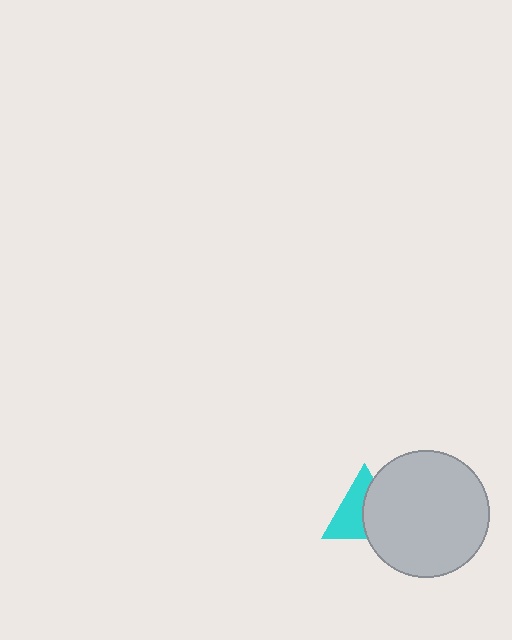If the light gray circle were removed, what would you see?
You would see the complete cyan triangle.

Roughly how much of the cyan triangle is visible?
About half of it is visible (roughly 52%).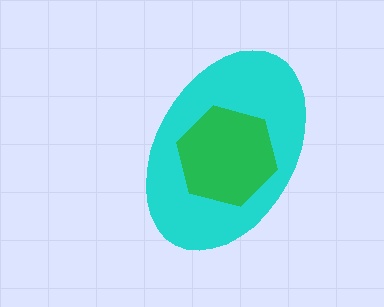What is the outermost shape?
The cyan ellipse.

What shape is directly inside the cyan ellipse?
The green hexagon.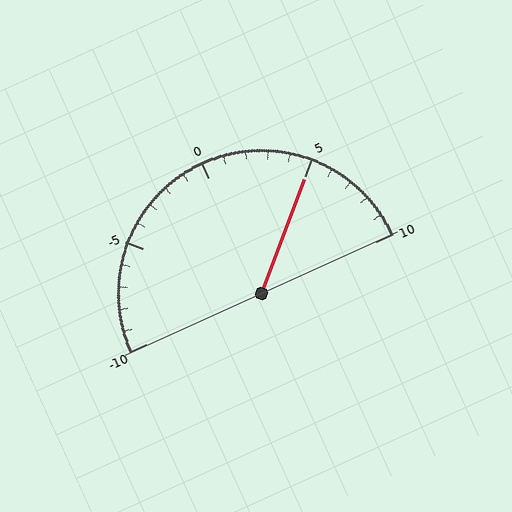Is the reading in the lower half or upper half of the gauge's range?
The reading is in the upper half of the range (-10 to 10).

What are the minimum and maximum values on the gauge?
The gauge ranges from -10 to 10.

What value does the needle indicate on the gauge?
The needle indicates approximately 5.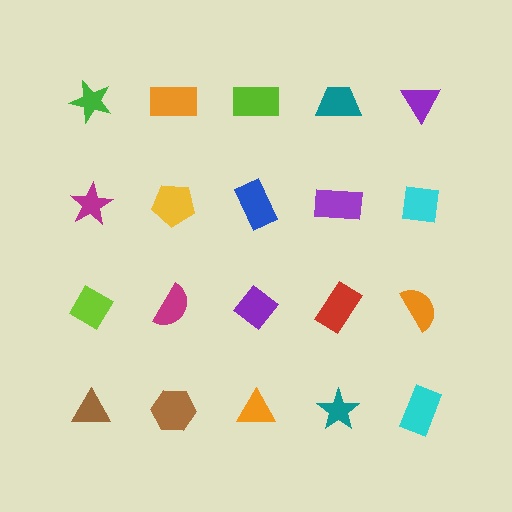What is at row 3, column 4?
A red rectangle.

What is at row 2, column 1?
A magenta star.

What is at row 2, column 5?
A cyan square.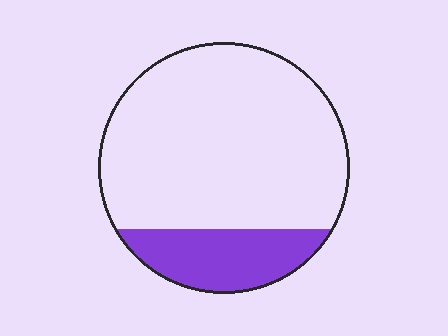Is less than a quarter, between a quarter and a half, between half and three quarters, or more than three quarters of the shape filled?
Less than a quarter.